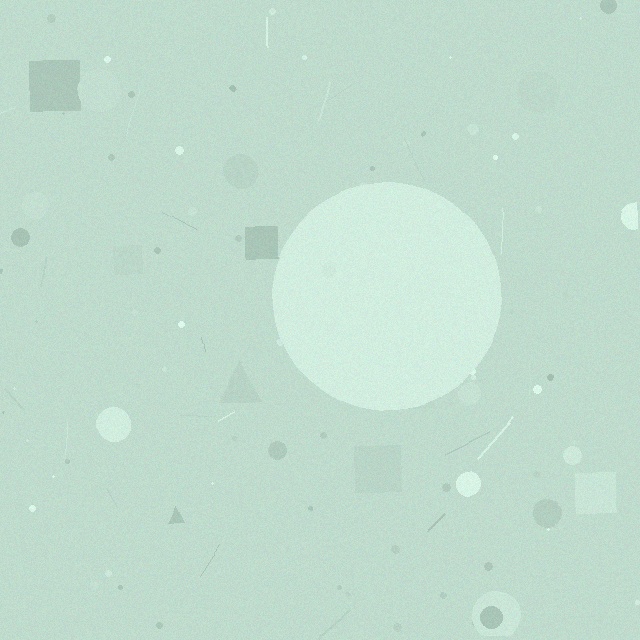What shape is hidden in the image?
A circle is hidden in the image.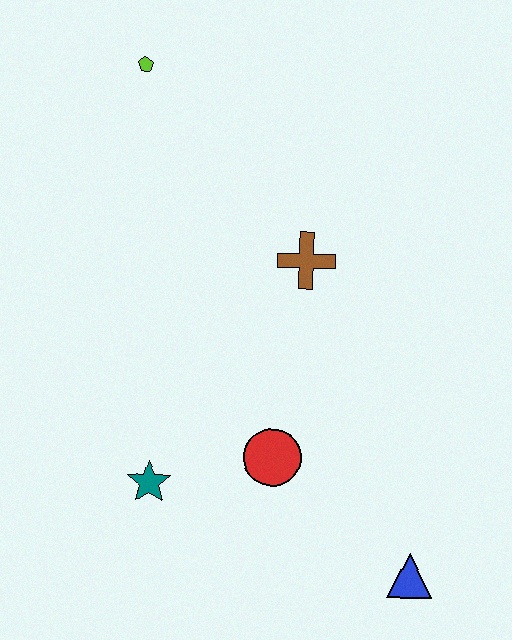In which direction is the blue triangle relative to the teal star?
The blue triangle is to the right of the teal star.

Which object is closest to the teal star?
The red circle is closest to the teal star.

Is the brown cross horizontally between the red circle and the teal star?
No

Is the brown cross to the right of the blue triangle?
No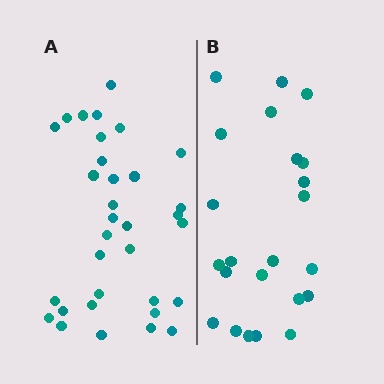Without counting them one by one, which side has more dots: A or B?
Region A (the left region) has more dots.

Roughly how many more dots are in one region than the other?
Region A has roughly 10 or so more dots than region B.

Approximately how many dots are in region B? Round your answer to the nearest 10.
About 20 dots. (The exact count is 23, which rounds to 20.)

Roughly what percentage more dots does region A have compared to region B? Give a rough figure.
About 45% more.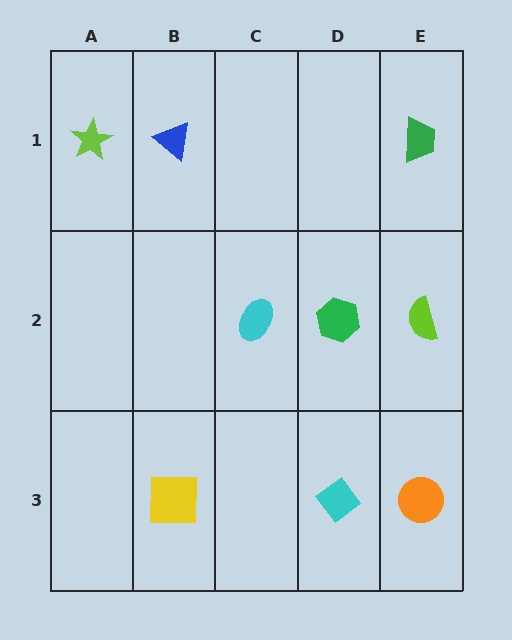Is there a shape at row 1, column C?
No, that cell is empty.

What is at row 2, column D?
A green hexagon.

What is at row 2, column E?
A lime semicircle.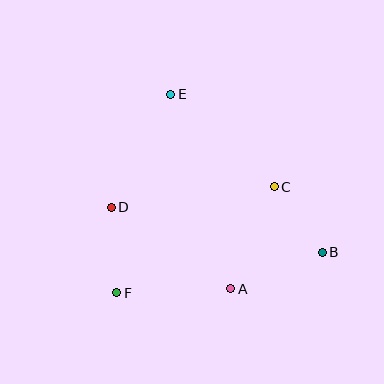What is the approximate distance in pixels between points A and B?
The distance between A and B is approximately 98 pixels.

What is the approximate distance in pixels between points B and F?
The distance between B and F is approximately 209 pixels.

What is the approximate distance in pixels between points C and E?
The distance between C and E is approximately 139 pixels.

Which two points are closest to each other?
Points B and C are closest to each other.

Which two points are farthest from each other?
Points B and E are farthest from each other.